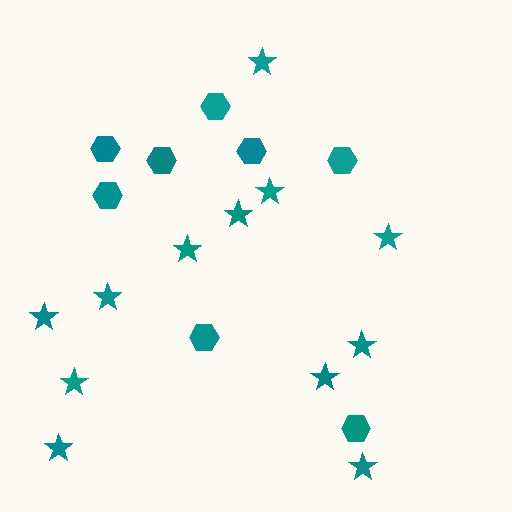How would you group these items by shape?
There are 2 groups: one group of stars (12) and one group of hexagons (8).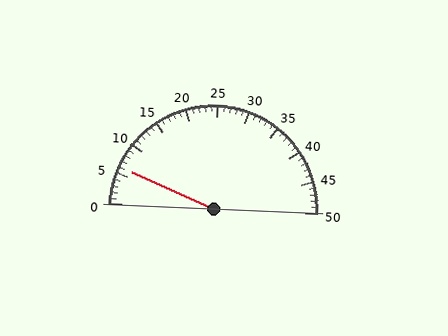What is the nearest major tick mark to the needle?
The nearest major tick mark is 5.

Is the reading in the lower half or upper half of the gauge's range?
The reading is in the lower half of the range (0 to 50).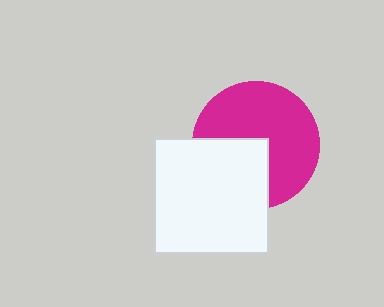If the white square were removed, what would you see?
You would see the complete magenta circle.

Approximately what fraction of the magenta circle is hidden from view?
Roughly 36% of the magenta circle is hidden behind the white square.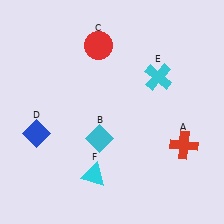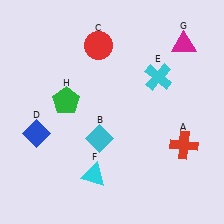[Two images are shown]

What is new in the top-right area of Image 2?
A magenta triangle (G) was added in the top-right area of Image 2.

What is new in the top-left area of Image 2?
A green pentagon (H) was added in the top-left area of Image 2.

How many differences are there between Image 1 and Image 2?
There are 2 differences between the two images.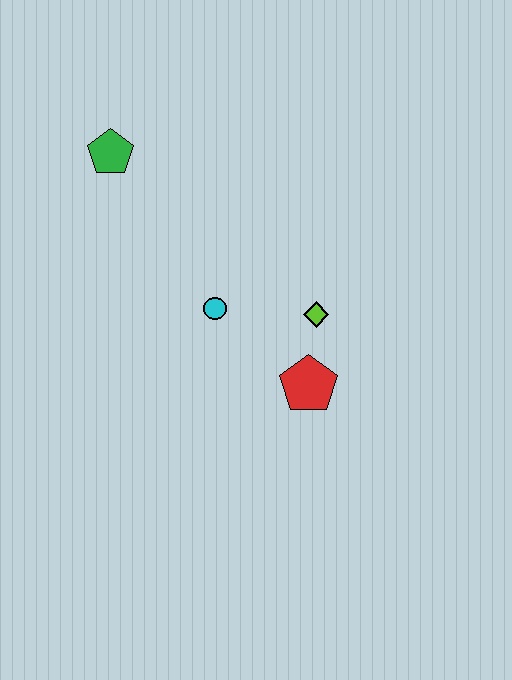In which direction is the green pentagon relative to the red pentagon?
The green pentagon is above the red pentagon.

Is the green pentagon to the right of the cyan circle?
No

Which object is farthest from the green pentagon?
The red pentagon is farthest from the green pentagon.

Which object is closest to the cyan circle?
The lime diamond is closest to the cyan circle.